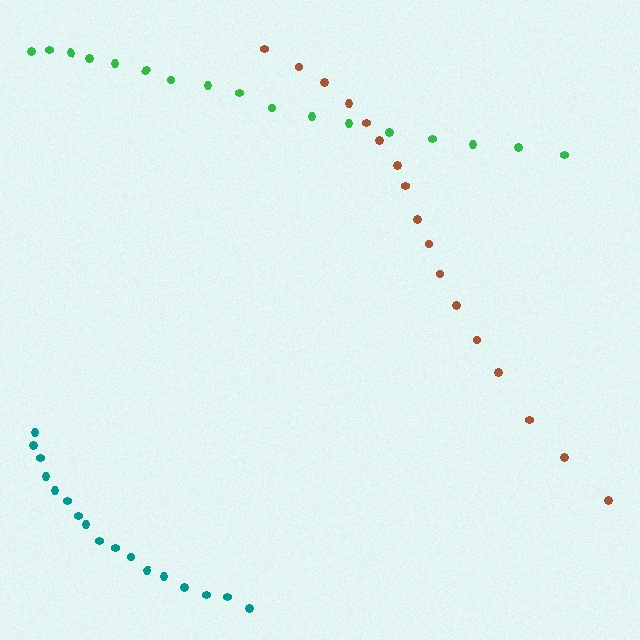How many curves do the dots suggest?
There are 3 distinct paths.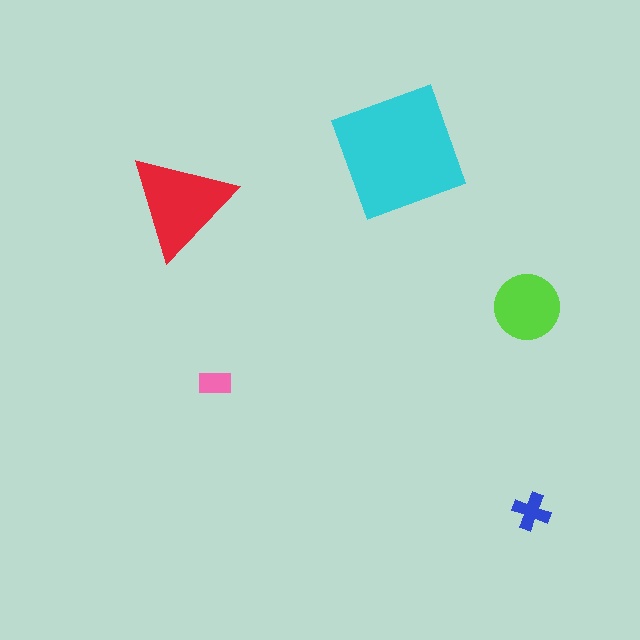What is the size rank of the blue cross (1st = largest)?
4th.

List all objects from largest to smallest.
The cyan square, the red triangle, the lime circle, the blue cross, the pink rectangle.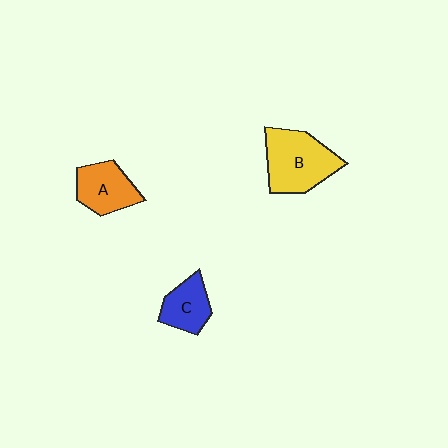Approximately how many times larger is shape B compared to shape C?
Approximately 1.8 times.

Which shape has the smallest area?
Shape C (blue).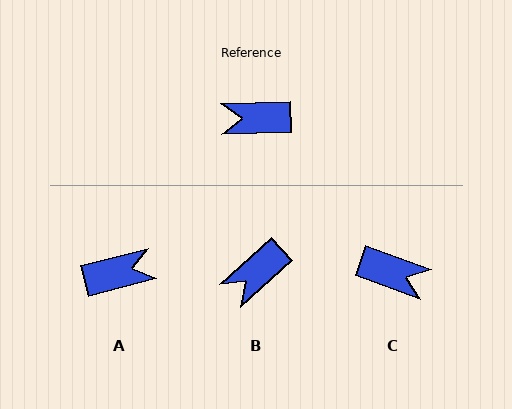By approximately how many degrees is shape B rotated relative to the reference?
Approximately 40 degrees counter-clockwise.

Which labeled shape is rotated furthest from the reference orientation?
A, about 167 degrees away.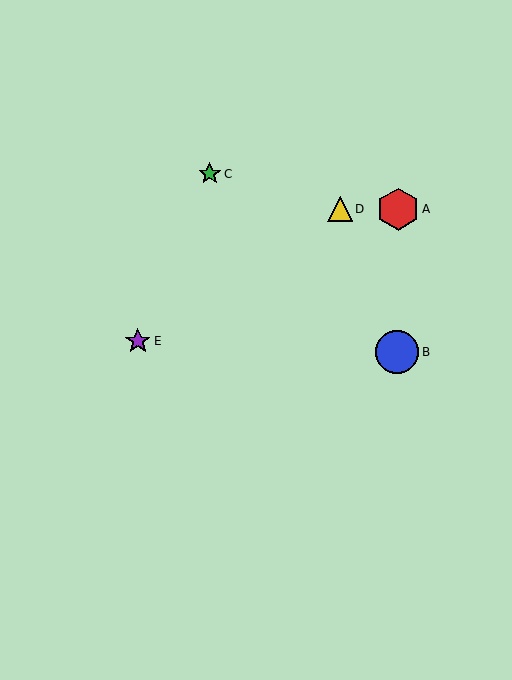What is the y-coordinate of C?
Object C is at y≈174.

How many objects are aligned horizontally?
2 objects (A, D) are aligned horizontally.